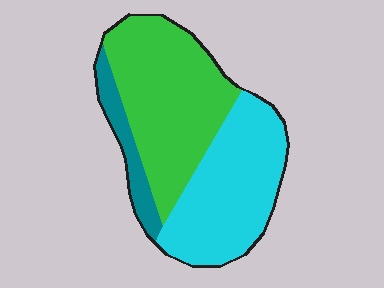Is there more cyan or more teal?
Cyan.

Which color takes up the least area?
Teal, at roughly 10%.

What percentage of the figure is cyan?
Cyan takes up about two fifths (2/5) of the figure.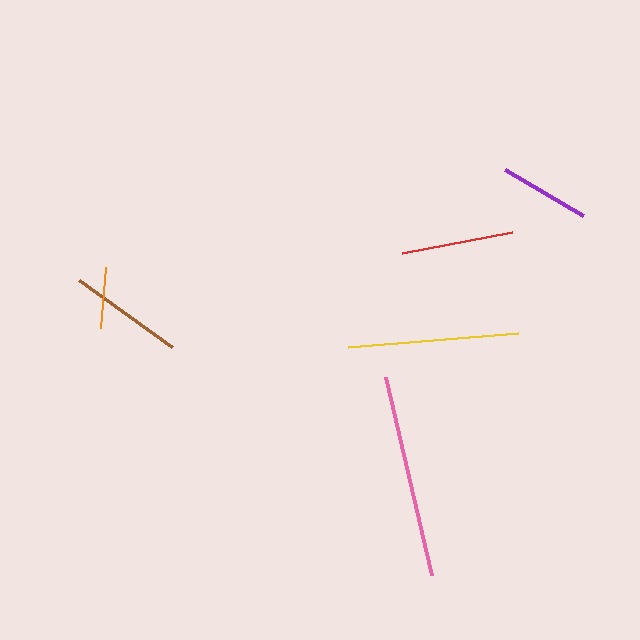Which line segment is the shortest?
The orange line is the shortest at approximately 61 pixels.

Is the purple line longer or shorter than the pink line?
The pink line is longer than the purple line.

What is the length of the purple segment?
The purple segment is approximately 91 pixels long.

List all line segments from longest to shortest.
From longest to shortest: pink, yellow, brown, red, purple, orange.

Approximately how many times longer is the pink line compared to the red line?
The pink line is approximately 1.8 times the length of the red line.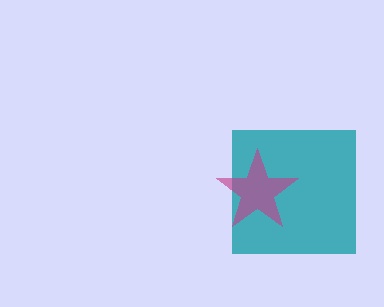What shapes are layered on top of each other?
The layered shapes are: a teal square, a magenta star.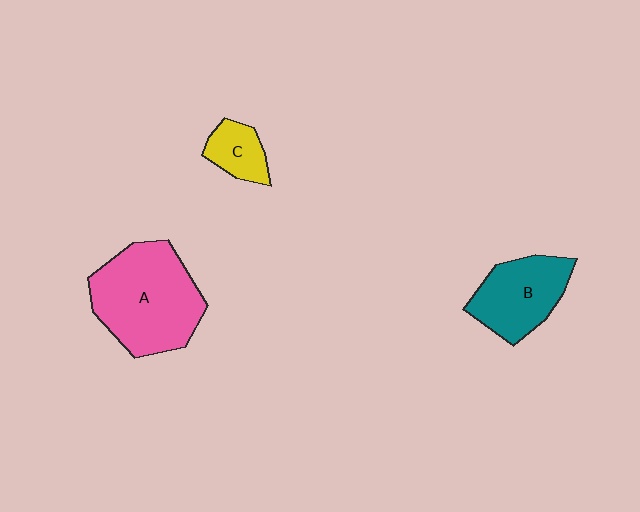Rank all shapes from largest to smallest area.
From largest to smallest: A (pink), B (teal), C (yellow).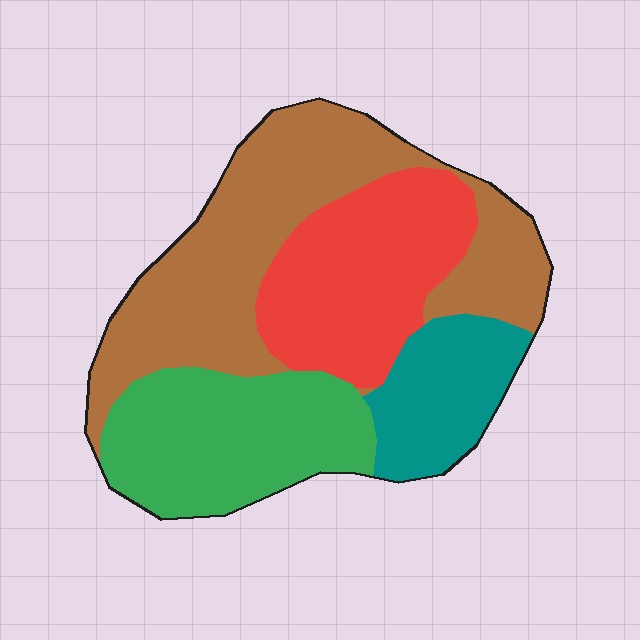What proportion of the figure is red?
Red takes up between a sixth and a third of the figure.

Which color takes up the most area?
Brown, at roughly 40%.